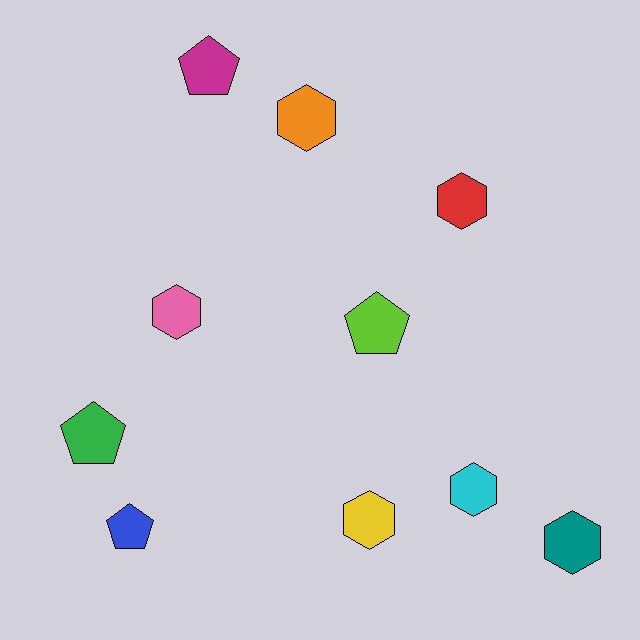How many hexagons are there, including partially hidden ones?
There are 6 hexagons.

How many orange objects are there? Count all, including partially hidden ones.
There is 1 orange object.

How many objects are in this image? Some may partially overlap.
There are 10 objects.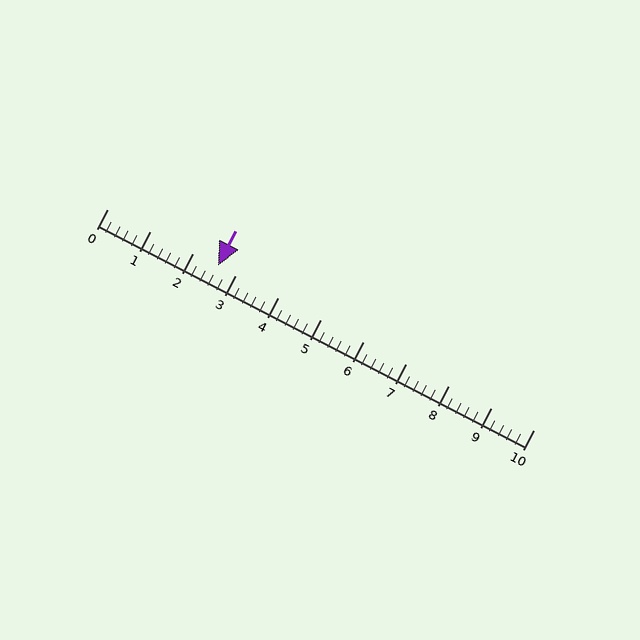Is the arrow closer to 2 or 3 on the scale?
The arrow is closer to 3.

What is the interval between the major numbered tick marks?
The major tick marks are spaced 1 units apart.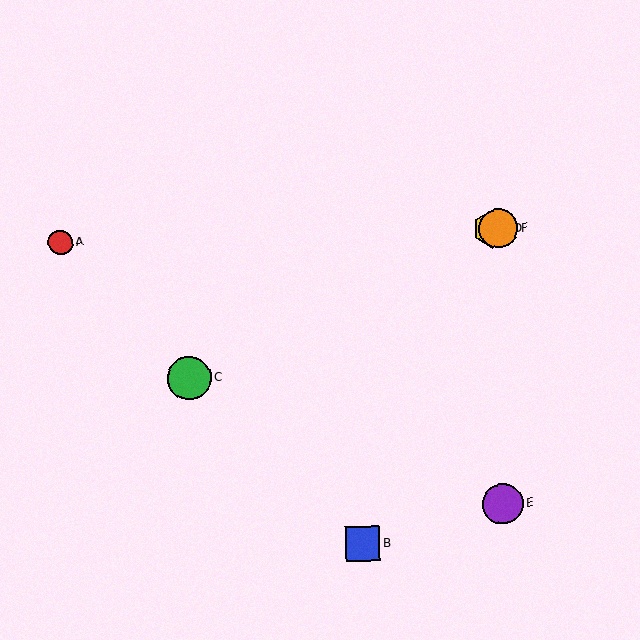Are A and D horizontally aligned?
Yes, both are at y≈242.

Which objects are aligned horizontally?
Objects A, D, F are aligned horizontally.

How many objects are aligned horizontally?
3 objects (A, D, F) are aligned horizontally.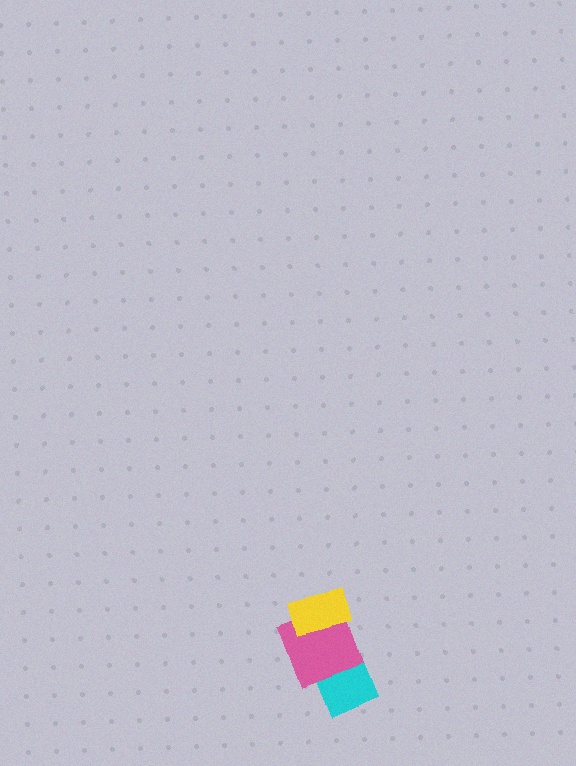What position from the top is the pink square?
The pink square is 2nd from the top.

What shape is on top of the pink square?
The yellow rectangle is on top of the pink square.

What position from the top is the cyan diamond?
The cyan diamond is 3rd from the top.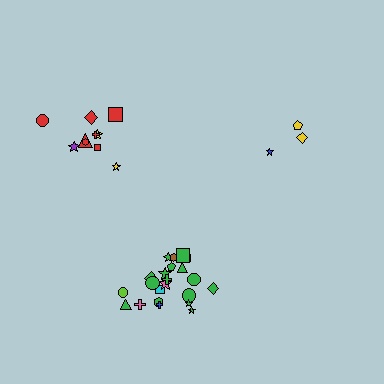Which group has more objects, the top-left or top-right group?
The top-left group.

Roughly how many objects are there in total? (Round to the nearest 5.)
Roughly 35 objects in total.